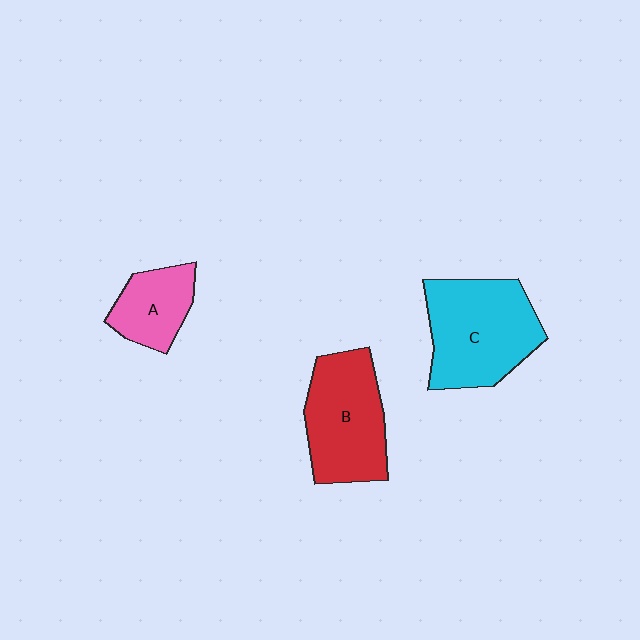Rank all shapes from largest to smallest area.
From largest to smallest: C (cyan), B (red), A (pink).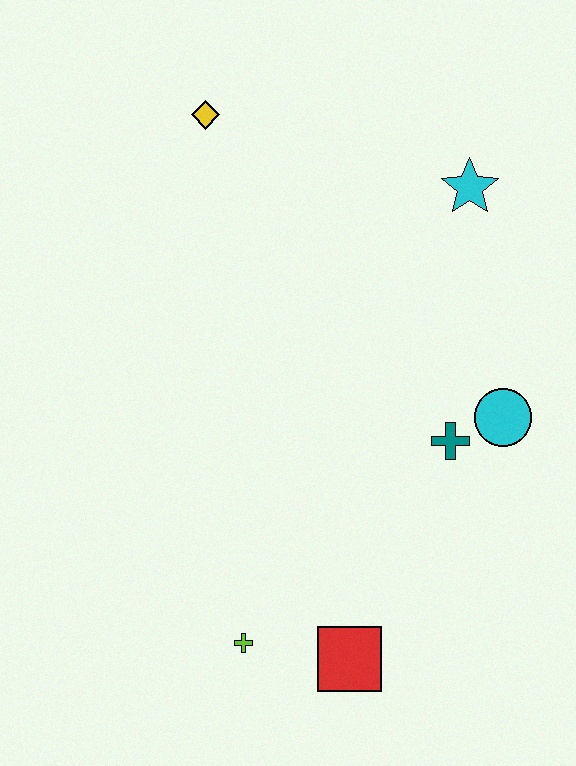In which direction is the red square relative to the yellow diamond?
The red square is below the yellow diamond.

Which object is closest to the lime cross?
The red square is closest to the lime cross.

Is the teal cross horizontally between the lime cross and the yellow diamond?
No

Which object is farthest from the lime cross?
The yellow diamond is farthest from the lime cross.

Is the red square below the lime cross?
Yes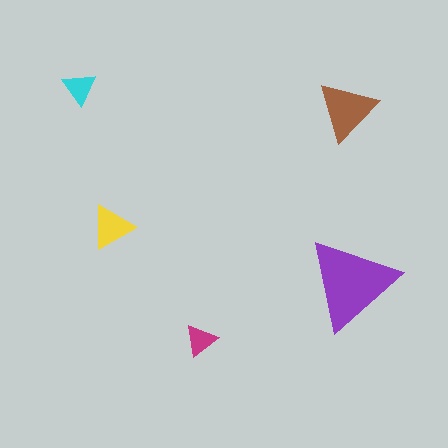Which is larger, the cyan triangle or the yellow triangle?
The yellow one.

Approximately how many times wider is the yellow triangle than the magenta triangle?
About 1.5 times wider.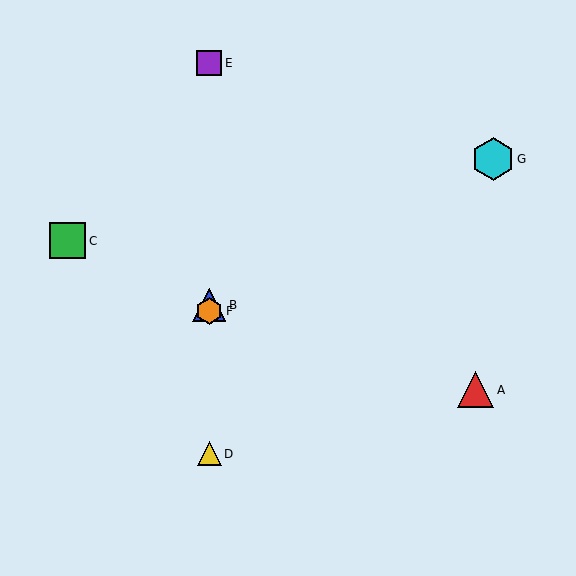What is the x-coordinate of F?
Object F is at x≈209.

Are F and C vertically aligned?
No, F is at x≈209 and C is at x≈67.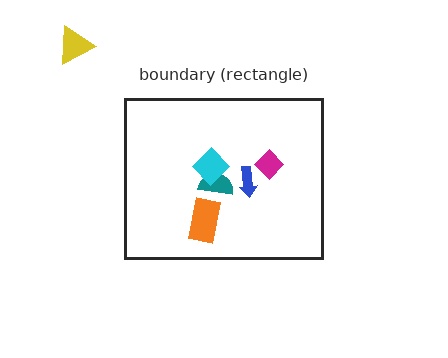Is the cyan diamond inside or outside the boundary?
Inside.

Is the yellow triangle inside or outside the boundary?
Outside.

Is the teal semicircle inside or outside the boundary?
Inside.